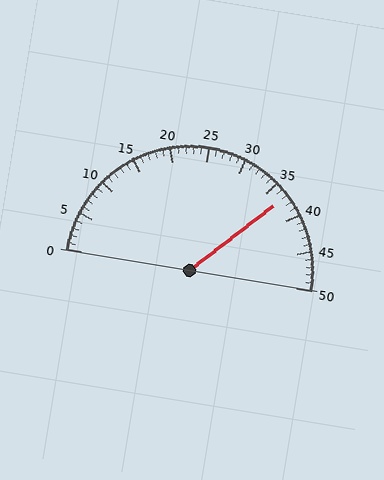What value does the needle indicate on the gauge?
The needle indicates approximately 37.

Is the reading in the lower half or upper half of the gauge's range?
The reading is in the upper half of the range (0 to 50).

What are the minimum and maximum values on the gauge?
The gauge ranges from 0 to 50.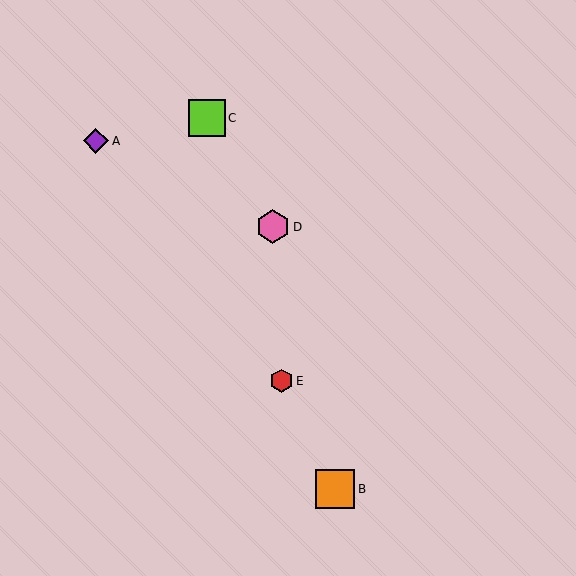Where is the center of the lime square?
The center of the lime square is at (207, 118).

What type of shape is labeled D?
Shape D is a pink hexagon.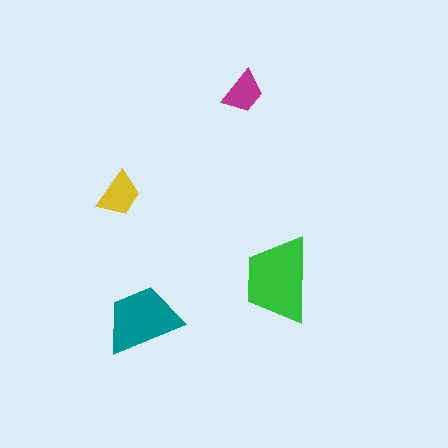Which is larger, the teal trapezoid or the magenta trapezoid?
The teal one.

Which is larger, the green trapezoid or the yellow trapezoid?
The green one.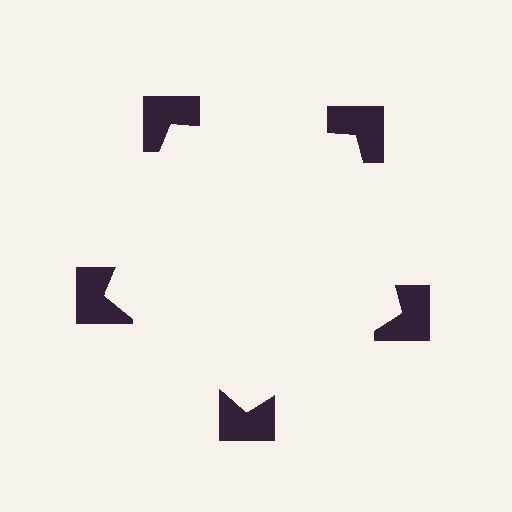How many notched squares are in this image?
There are 5 — one at each vertex of the illusory pentagon.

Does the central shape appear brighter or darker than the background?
It typically appears slightly brighter than the background, even though no actual brightness change is drawn.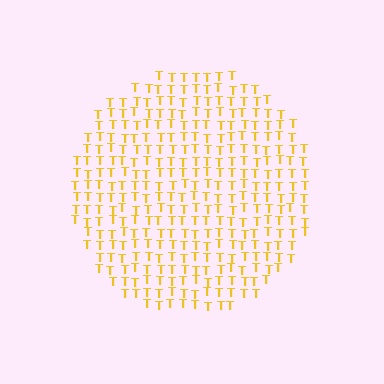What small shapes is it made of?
It is made of small letter T's.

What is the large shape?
The large shape is a circle.